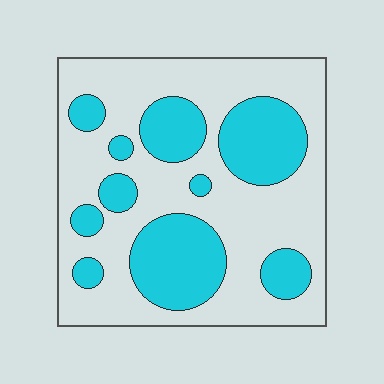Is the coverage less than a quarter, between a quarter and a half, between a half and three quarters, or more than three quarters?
Between a quarter and a half.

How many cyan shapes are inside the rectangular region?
10.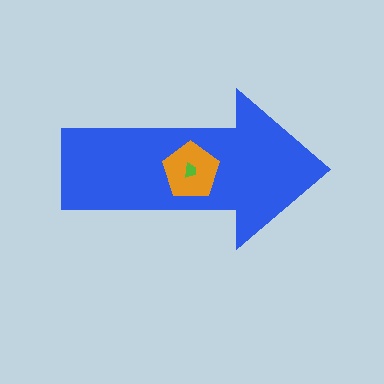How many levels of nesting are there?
3.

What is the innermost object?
The lime trapezoid.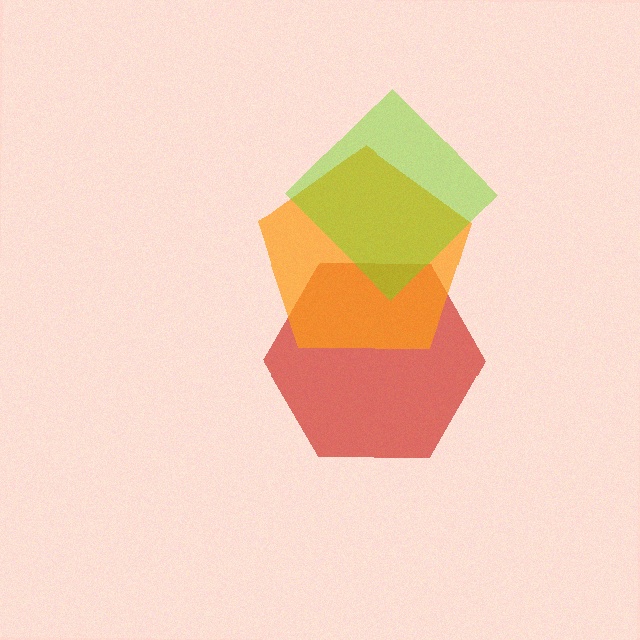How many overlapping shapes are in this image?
There are 3 overlapping shapes in the image.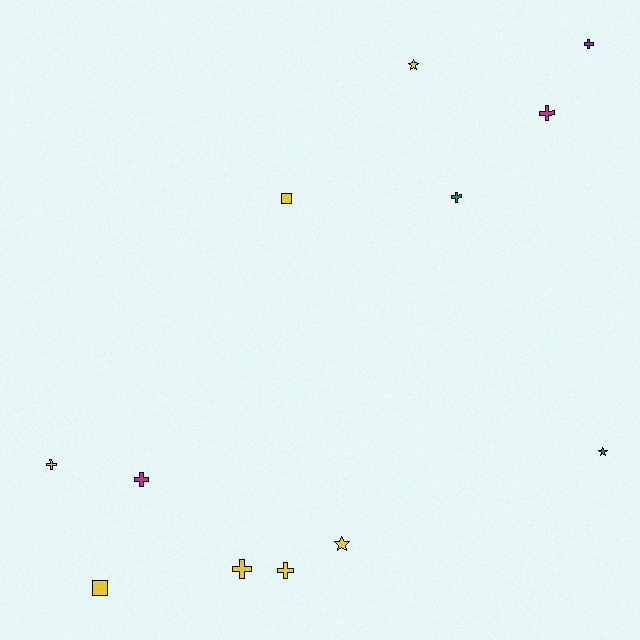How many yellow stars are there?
There are 2 yellow stars.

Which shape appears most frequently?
Cross, with 7 objects.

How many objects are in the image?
There are 12 objects.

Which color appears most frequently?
Yellow, with 7 objects.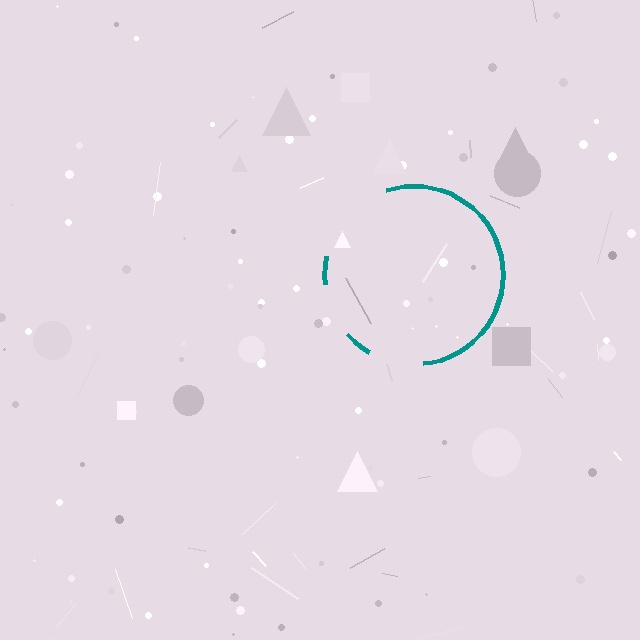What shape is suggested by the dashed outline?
The dashed outline suggests a circle.